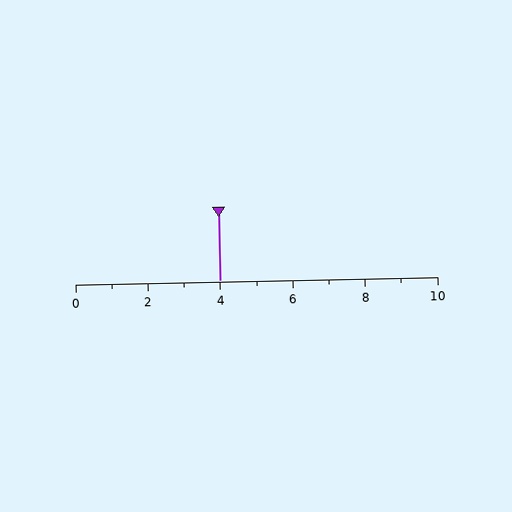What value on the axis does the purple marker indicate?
The marker indicates approximately 4.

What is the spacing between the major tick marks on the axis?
The major ticks are spaced 2 apart.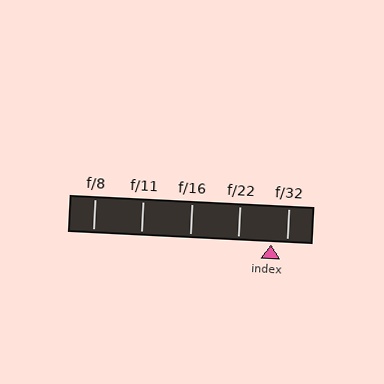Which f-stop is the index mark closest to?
The index mark is closest to f/32.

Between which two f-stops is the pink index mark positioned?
The index mark is between f/22 and f/32.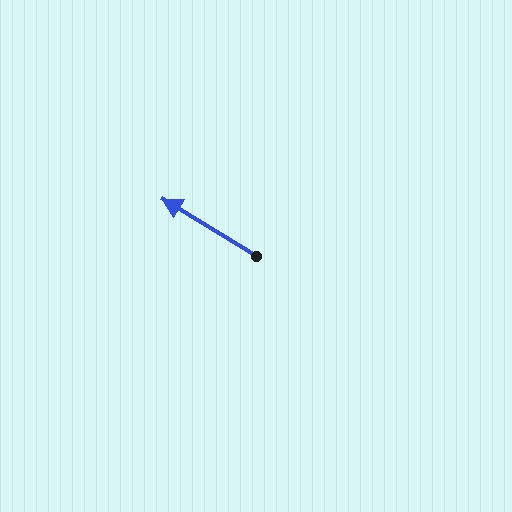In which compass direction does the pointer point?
Northwest.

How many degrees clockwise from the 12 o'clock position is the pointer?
Approximately 302 degrees.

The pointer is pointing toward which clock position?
Roughly 10 o'clock.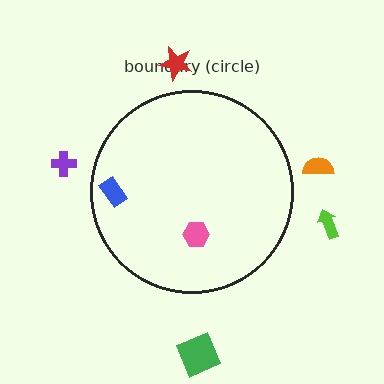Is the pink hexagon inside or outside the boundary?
Inside.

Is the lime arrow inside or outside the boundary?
Outside.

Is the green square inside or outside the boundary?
Outside.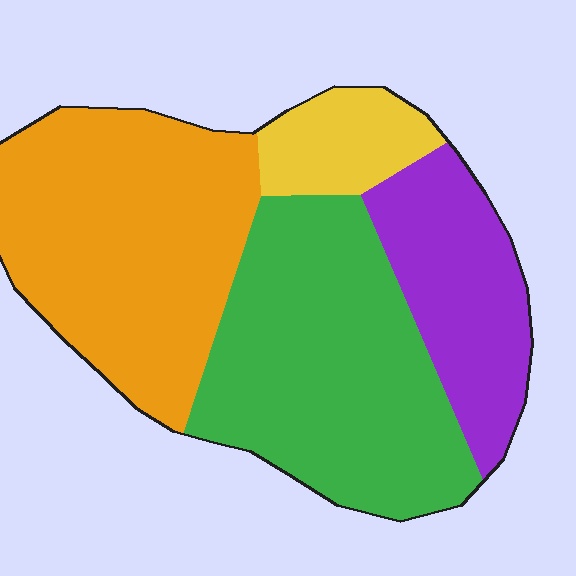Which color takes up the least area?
Yellow, at roughly 10%.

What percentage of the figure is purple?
Purple covers around 20% of the figure.